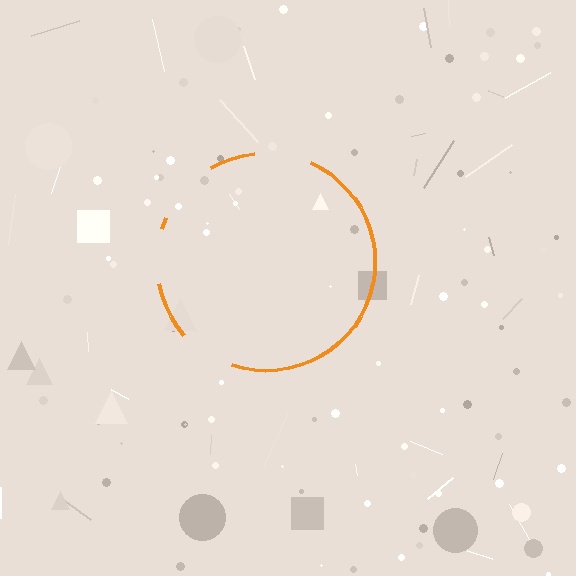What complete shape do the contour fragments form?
The contour fragments form a circle.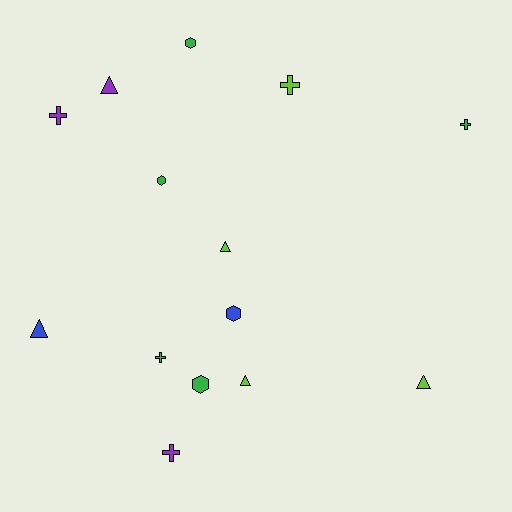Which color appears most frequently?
Green, with 5 objects.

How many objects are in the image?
There are 14 objects.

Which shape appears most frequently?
Cross, with 5 objects.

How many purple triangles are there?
There is 1 purple triangle.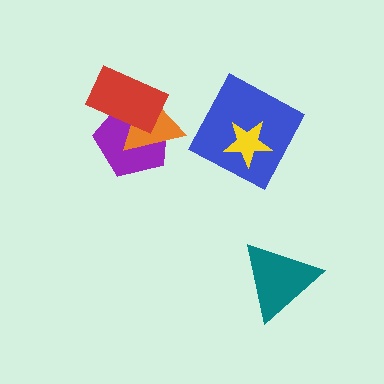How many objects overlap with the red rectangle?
2 objects overlap with the red rectangle.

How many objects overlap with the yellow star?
1 object overlaps with the yellow star.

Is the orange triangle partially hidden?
Yes, it is partially covered by another shape.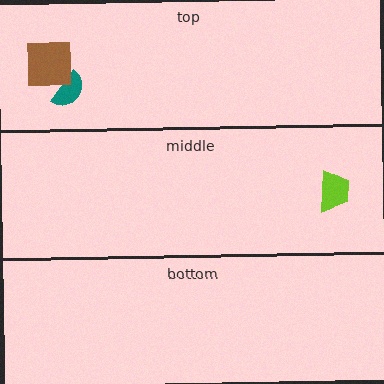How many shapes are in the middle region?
1.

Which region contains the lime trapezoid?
The middle region.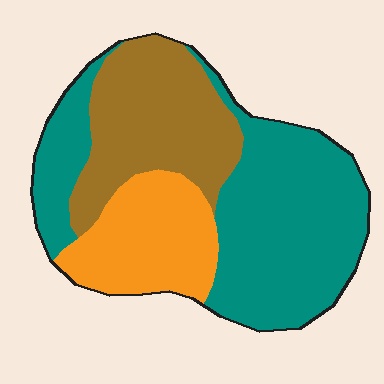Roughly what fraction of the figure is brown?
Brown takes up about one quarter (1/4) of the figure.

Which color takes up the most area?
Teal, at roughly 50%.